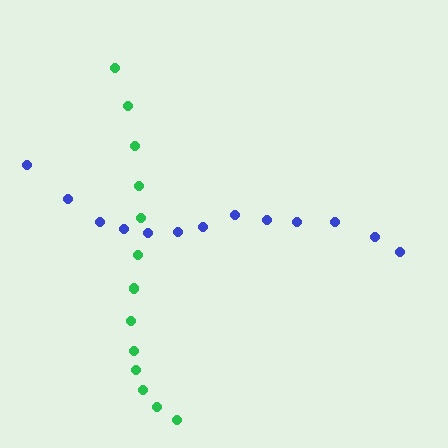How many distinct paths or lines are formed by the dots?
There are 2 distinct paths.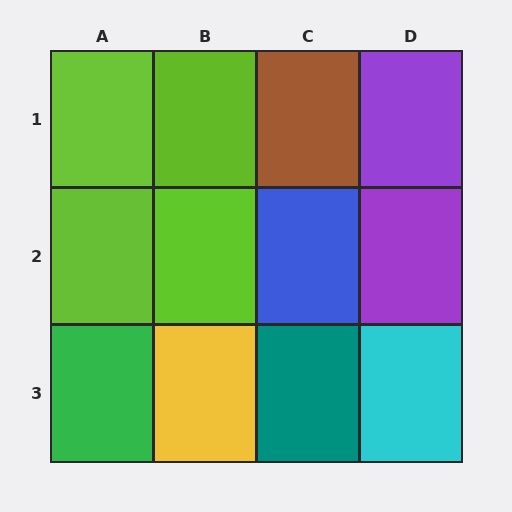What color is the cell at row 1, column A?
Lime.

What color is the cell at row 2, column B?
Lime.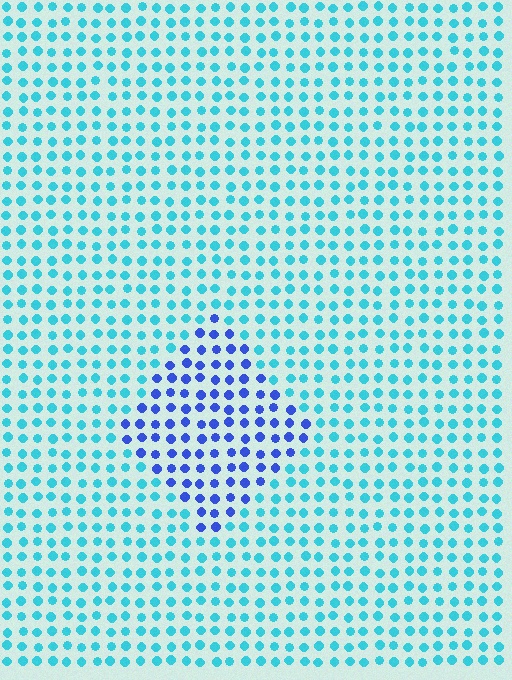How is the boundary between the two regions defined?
The boundary is defined purely by a slight shift in hue (about 45 degrees). Spacing, size, and orientation are identical on both sides.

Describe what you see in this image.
The image is filled with small cyan elements in a uniform arrangement. A diamond-shaped region is visible where the elements are tinted to a slightly different hue, forming a subtle color boundary.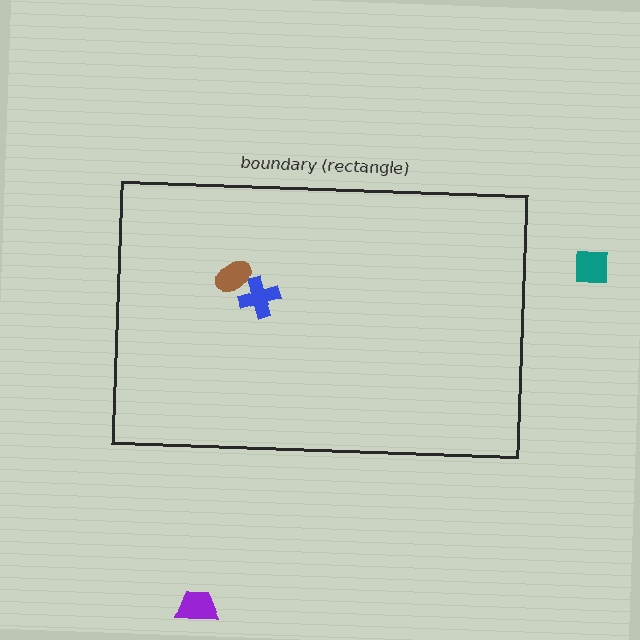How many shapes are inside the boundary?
2 inside, 2 outside.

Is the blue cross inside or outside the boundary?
Inside.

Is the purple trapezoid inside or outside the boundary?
Outside.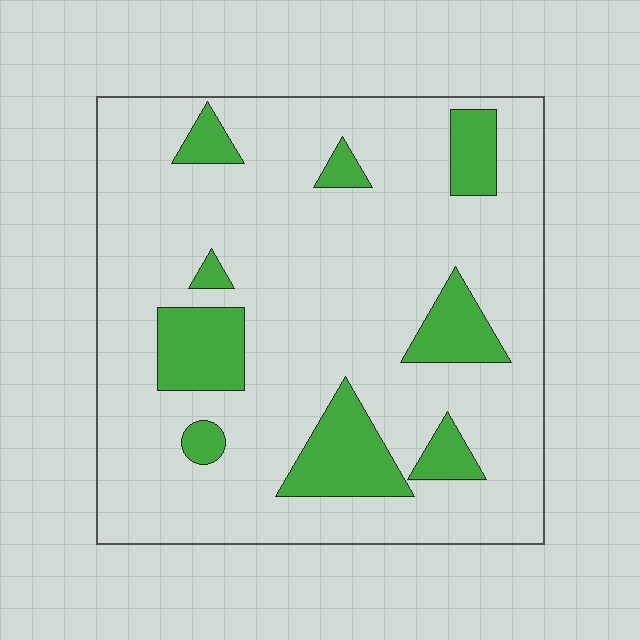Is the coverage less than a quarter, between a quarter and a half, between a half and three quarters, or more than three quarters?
Less than a quarter.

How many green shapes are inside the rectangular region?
9.